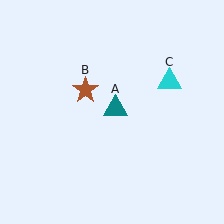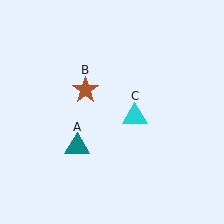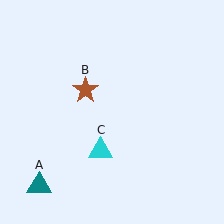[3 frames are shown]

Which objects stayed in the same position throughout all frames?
Brown star (object B) remained stationary.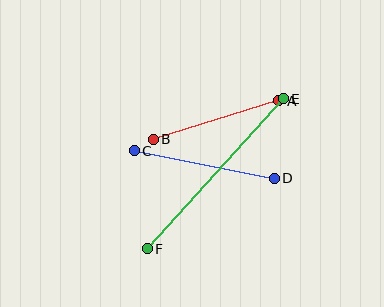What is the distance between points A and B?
The distance is approximately 132 pixels.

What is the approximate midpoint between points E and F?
The midpoint is at approximately (215, 174) pixels.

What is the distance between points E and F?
The distance is approximately 202 pixels.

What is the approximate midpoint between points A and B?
The midpoint is at approximately (216, 120) pixels.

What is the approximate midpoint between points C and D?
The midpoint is at approximately (204, 164) pixels.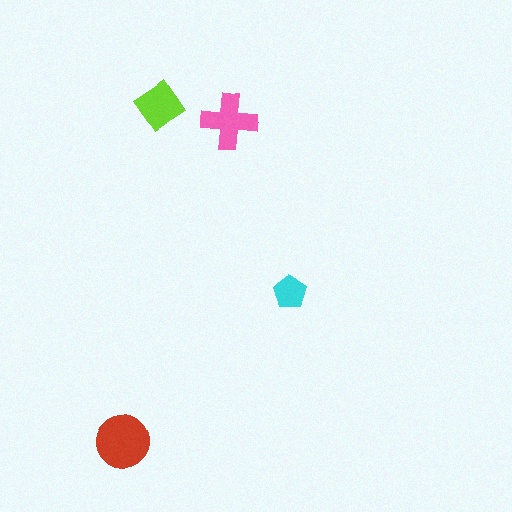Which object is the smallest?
The cyan pentagon.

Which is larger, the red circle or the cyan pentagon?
The red circle.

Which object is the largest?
The red circle.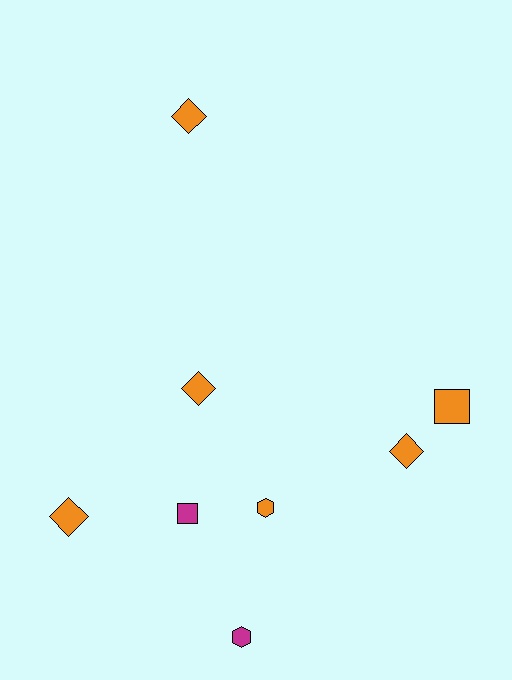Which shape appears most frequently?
Diamond, with 4 objects.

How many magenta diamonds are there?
There are no magenta diamonds.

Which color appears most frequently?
Orange, with 6 objects.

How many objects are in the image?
There are 8 objects.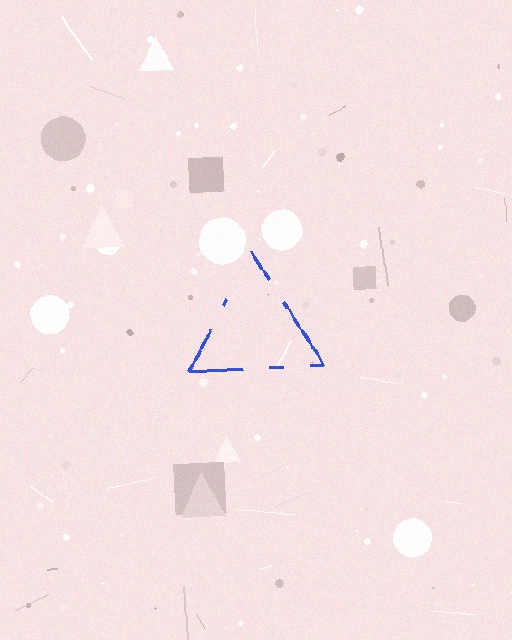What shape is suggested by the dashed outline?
The dashed outline suggests a triangle.